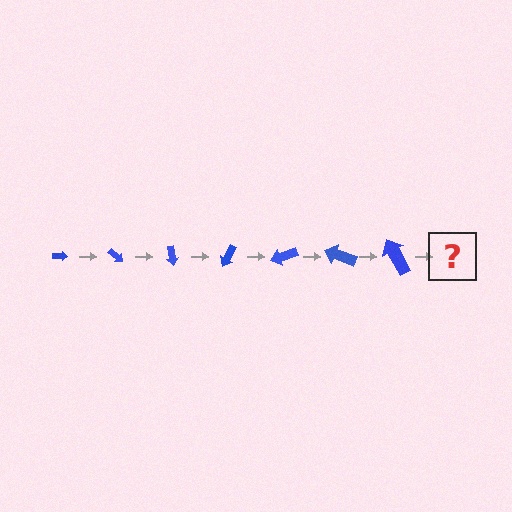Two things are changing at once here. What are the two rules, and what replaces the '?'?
The two rules are that the arrow grows larger each step and it rotates 40 degrees each step. The '?' should be an arrow, larger than the previous one and rotated 280 degrees from the start.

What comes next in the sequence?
The next element should be an arrow, larger than the previous one and rotated 280 degrees from the start.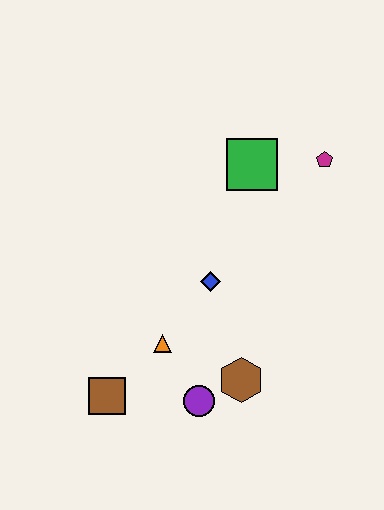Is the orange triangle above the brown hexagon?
Yes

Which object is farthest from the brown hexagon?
The magenta pentagon is farthest from the brown hexagon.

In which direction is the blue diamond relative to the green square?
The blue diamond is below the green square.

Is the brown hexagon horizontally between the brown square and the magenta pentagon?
Yes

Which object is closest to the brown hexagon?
The purple circle is closest to the brown hexagon.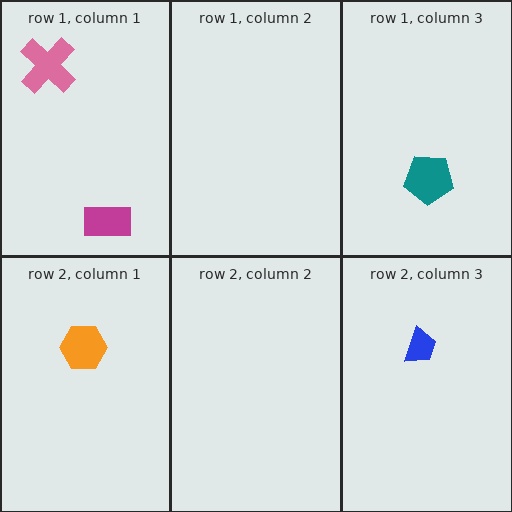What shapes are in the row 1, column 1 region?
The magenta rectangle, the pink cross.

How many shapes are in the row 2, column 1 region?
1.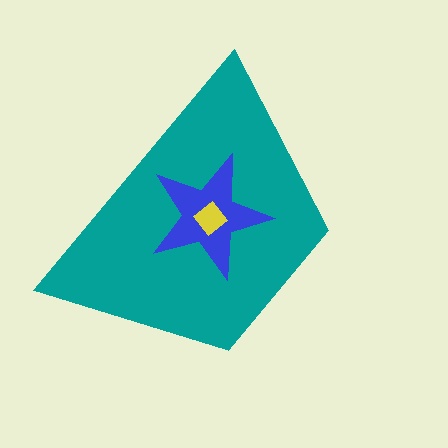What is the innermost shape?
The yellow diamond.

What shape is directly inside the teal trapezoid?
The blue star.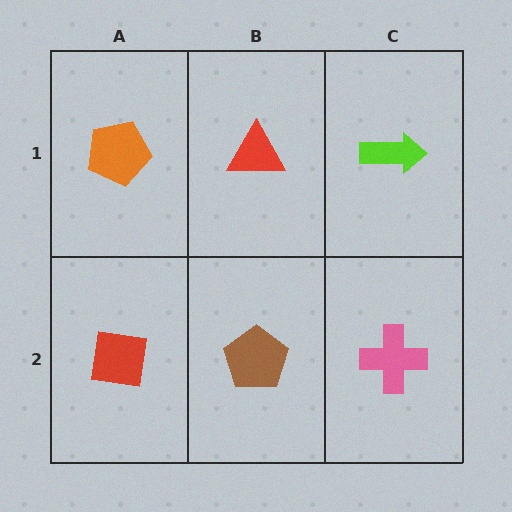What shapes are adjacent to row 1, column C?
A pink cross (row 2, column C), a red triangle (row 1, column B).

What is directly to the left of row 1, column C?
A red triangle.